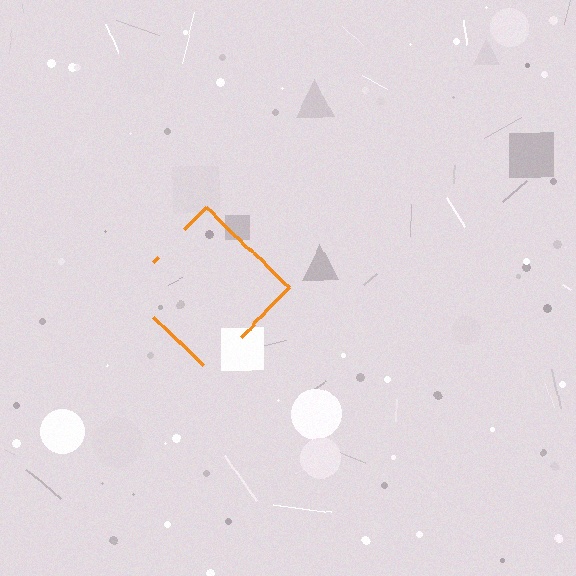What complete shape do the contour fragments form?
The contour fragments form a diamond.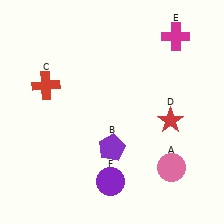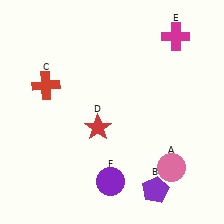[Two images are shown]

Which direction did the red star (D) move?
The red star (D) moved left.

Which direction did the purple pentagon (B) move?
The purple pentagon (B) moved right.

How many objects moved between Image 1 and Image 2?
2 objects moved between the two images.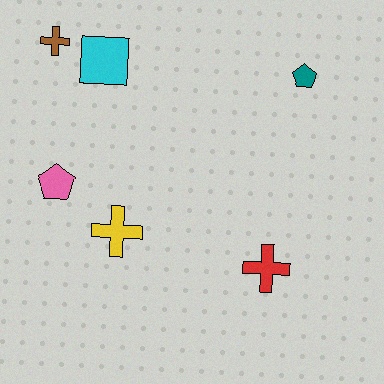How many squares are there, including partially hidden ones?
There is 1 square.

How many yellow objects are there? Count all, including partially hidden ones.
There is 1 yellow object.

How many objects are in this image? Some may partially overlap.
There are 6 objects.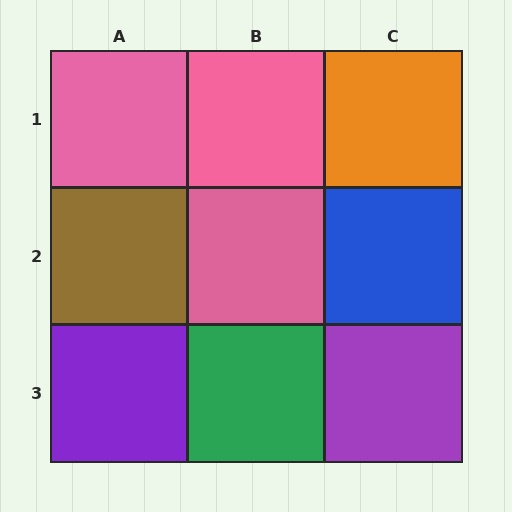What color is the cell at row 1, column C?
Orange.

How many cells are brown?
1 cell is brown.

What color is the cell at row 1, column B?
Pink.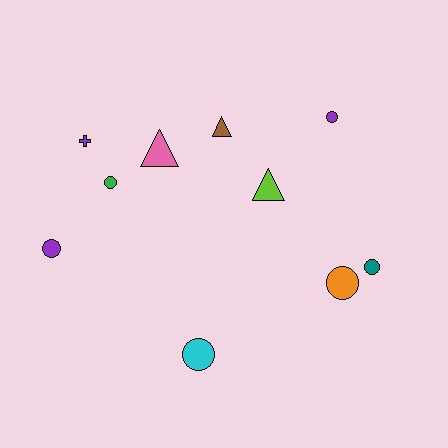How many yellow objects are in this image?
There are no yellow objects.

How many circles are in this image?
There are 6 circles.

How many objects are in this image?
There are 10 objects.